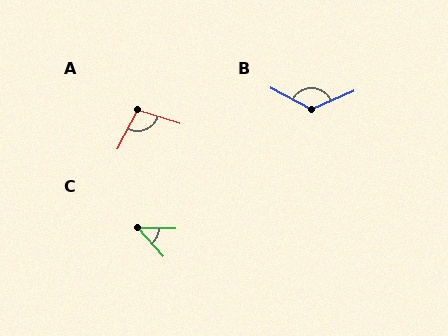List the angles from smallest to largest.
C (47°), A (100°), B (128°).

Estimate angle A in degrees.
Approximately 100 degrees.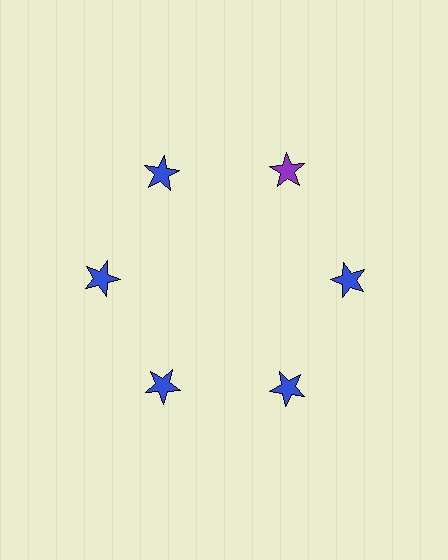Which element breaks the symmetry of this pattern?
The purple star at roughly the 1 o'clock position breaks the symmetry. All other shapes are blue stars.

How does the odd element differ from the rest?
It has a different color: purple instead of blue.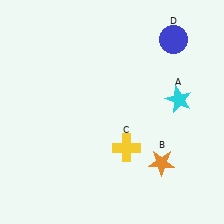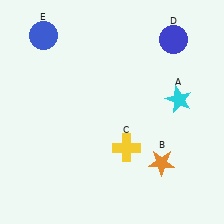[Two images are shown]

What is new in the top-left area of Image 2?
A blue circle (E) was added in the top-left area of Image 2.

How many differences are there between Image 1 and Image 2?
There is 1 difference between the two images.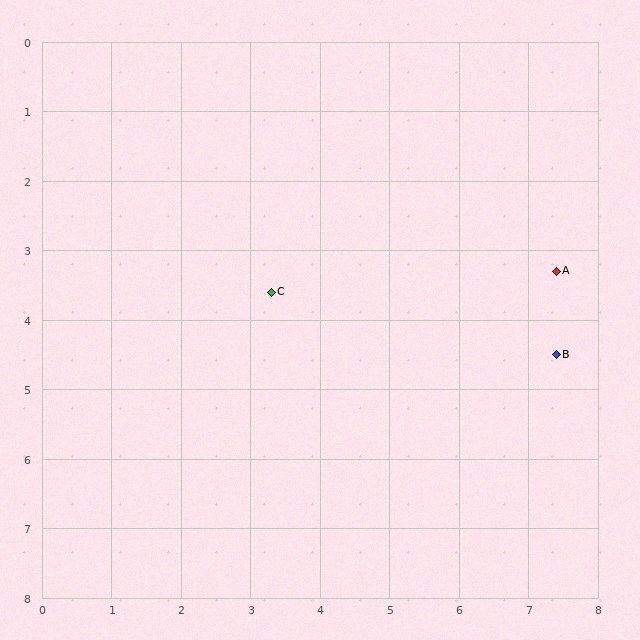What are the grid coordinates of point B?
Point B is at approximately (7.4, 4.5).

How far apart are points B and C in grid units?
Points B and C are about 4.2 grid units apart.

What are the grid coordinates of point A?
Point A is at approximately (7.4, 3.3).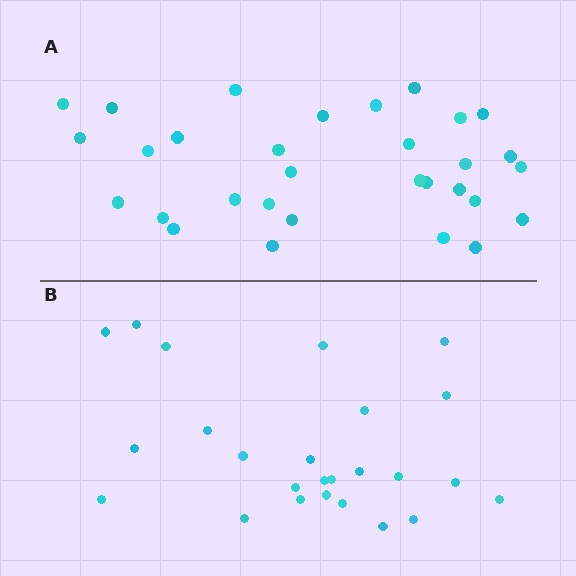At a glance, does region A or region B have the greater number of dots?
Region A (the top region) has more dots.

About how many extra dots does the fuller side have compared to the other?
Region A has about 6 more dots than region B.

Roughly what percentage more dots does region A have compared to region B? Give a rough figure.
About 25% more.